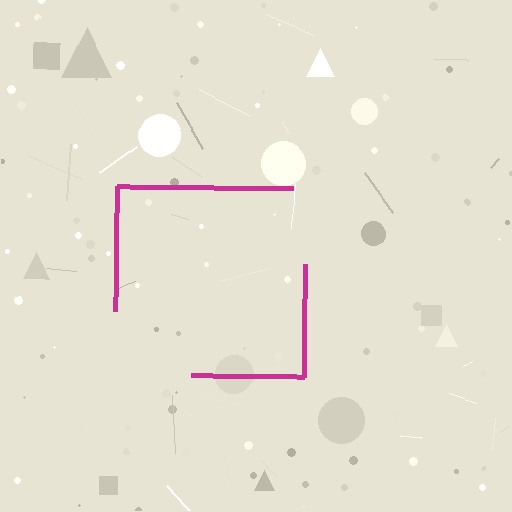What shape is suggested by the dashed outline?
The dashed outline suggests a square.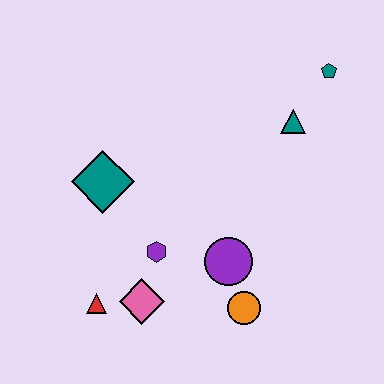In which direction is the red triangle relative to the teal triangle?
The red triangle is to the left of the teal triangle.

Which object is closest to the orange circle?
The purple circle is closest to the orange circle.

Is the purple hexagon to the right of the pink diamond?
Yes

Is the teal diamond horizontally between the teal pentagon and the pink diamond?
No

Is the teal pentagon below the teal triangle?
No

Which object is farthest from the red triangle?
The teal pentagon is farthest from the red triangle.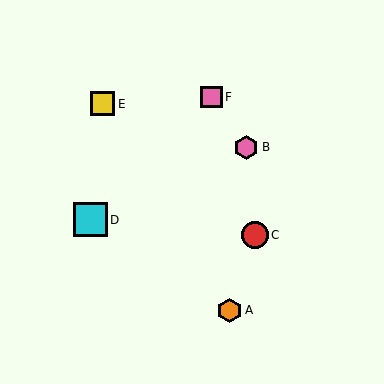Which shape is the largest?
The cyan square (labeled D) is the largest.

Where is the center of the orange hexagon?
The center of the orange hexagon is at (229, 310).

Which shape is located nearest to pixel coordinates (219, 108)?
The pink square (labeled F) at (211, 97) is nearest to that location.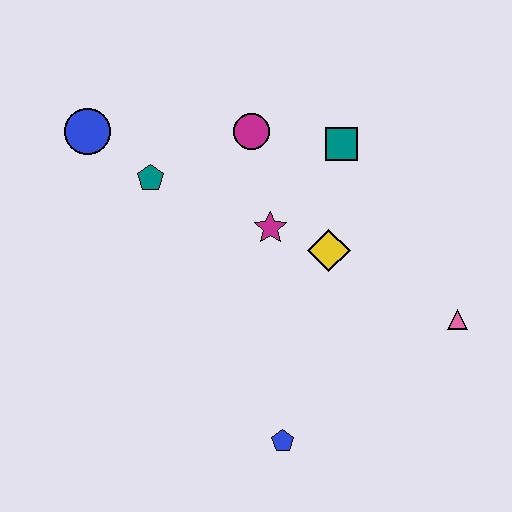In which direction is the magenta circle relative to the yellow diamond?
The magenta circle is above the yellow diamond.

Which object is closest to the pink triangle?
The yellow diamond is closest to the pink triangle.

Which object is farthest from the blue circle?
The pink triangle is farthest from the blue circle.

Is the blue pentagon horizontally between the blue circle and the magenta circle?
No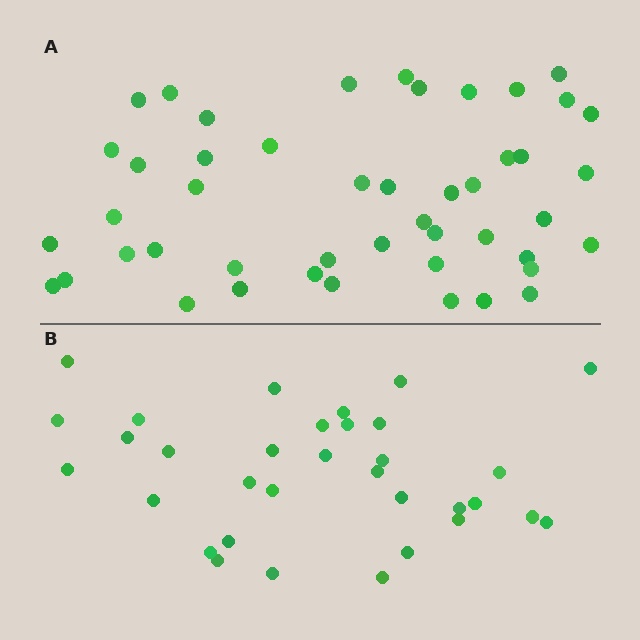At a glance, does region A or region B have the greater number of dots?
Region A (the top region) has more dots.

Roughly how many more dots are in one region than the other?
Region A has approximately 15 more dots than region B.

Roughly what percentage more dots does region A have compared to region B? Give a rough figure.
About 40% more.